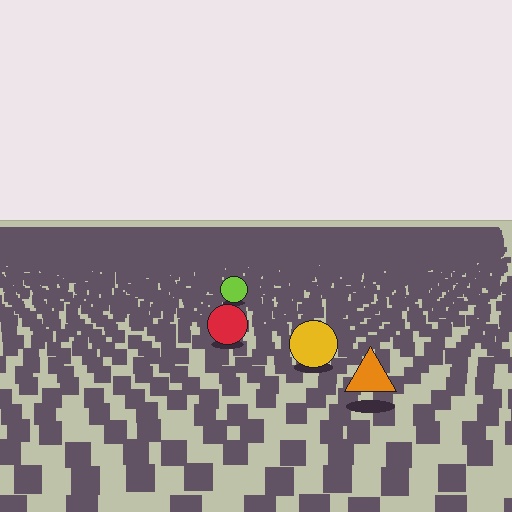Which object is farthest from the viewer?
The lime circle is farthest from the viewer. It appears smaller and the ground texture around it is denser.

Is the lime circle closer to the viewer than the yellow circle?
No. The yellow circle is closer — you can tell from the texture gradient: the ground texture is coarser near it.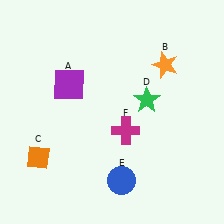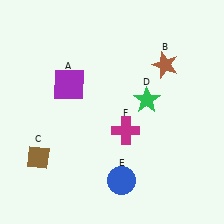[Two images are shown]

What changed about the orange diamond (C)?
In Image 1, C is orange. In Image 2, it changed to brown.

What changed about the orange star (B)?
In Image 1, B is orange. In Image 2, it changed to brown.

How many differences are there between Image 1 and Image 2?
There are 2 differences between the two images.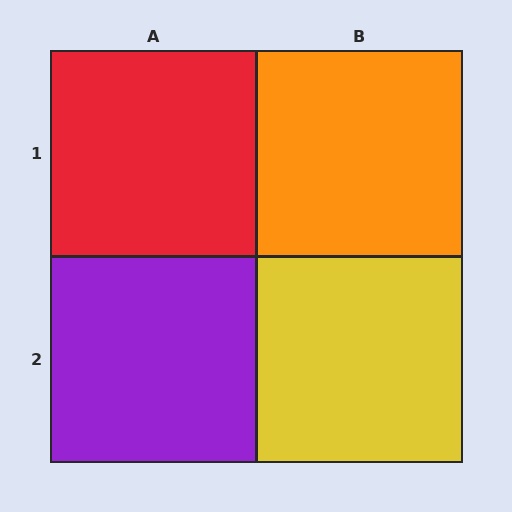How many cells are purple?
1 cell is purple.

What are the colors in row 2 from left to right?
Purple, yellow.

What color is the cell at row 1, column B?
Orange.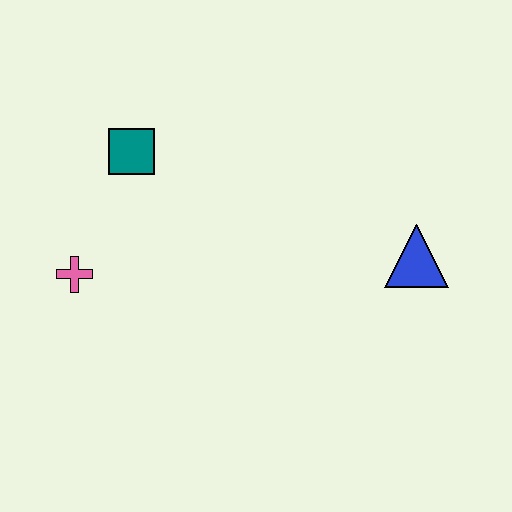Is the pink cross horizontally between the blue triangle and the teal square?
No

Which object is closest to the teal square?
The pink cross is closest to the teal square.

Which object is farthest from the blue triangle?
The pink cross is farthest from the blue triangle.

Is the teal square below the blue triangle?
No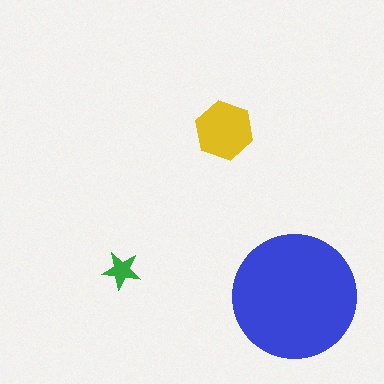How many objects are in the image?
There are 3 objects in the image.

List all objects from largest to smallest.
The blue circle, the yellow hexagon, the green star.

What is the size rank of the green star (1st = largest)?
3rd.